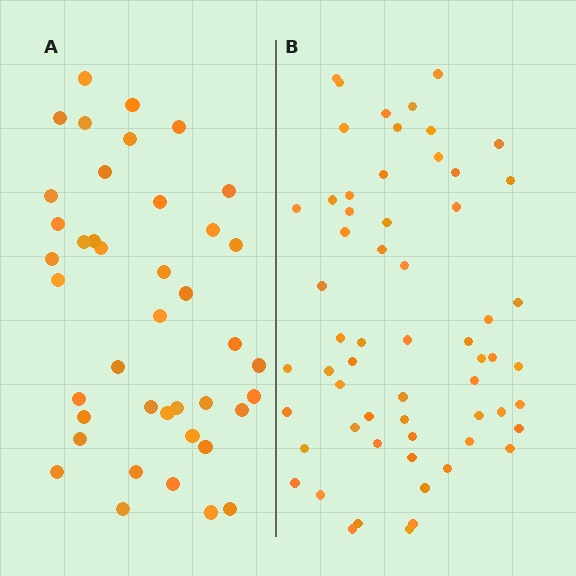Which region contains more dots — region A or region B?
Region B (the right region) has more dots.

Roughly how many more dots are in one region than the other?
Region B has approximately 20 more dots than region A.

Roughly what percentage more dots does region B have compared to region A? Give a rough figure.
About 45% more.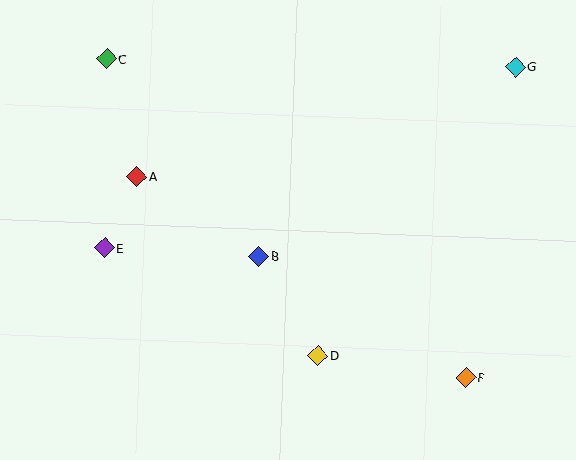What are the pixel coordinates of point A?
Point A is at (136, 177).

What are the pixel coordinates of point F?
Point F is at (466, 378).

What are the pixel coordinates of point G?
Point G is at (515, 67).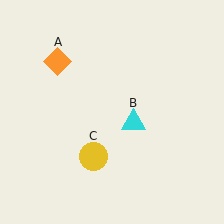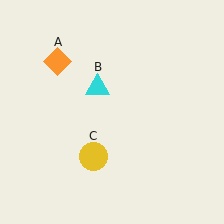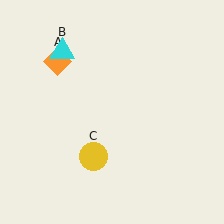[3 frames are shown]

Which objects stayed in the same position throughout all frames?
Orange diamond (object A) and yellow circle (object C) remained stationary.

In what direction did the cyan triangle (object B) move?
The cyan triangle (object B) moved up and to the left.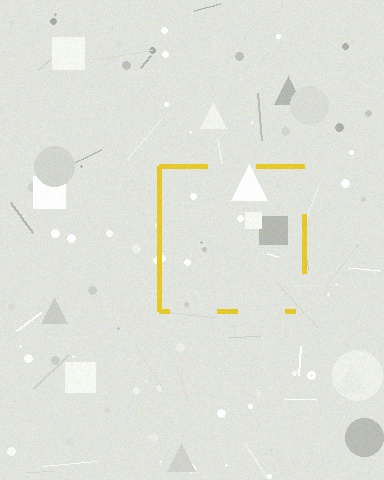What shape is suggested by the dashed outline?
The dashed outline suggests a square.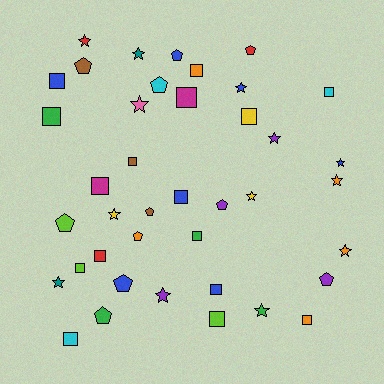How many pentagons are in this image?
There are 11 pentagons.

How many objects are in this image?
There are 40 objects.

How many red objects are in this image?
There are 3 red objects.